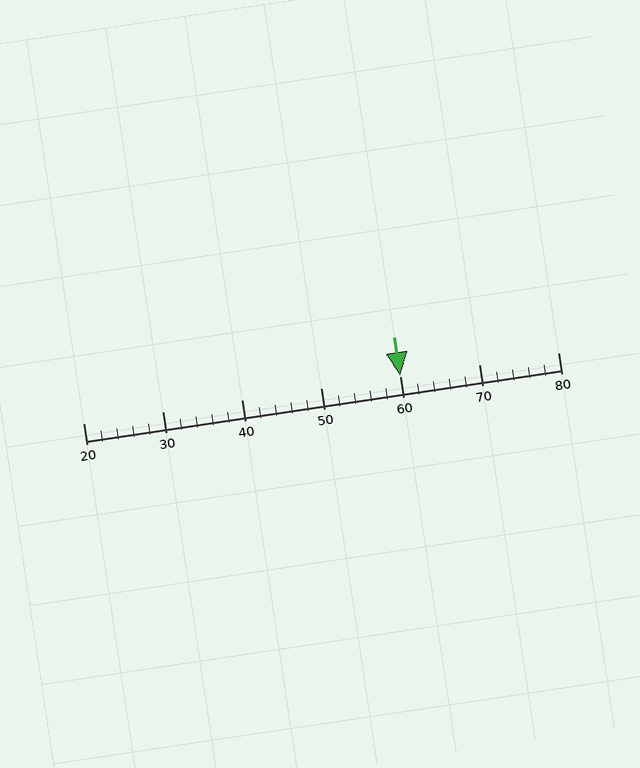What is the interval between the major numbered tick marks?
The major tick marks are spaced 10 units apart.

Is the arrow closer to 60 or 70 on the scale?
The arrow is closer to 60.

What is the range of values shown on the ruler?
The ruler shows values from 20 to 80.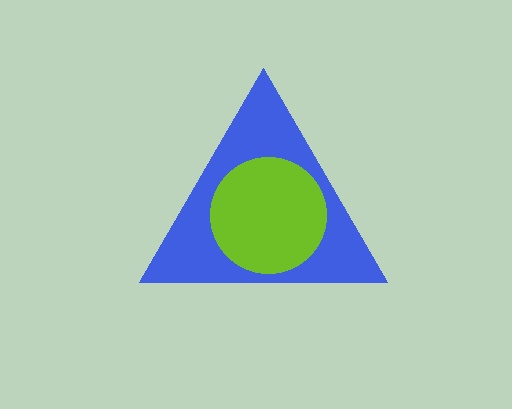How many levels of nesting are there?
2.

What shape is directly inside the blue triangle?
The lime circle.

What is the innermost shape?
The lime circle.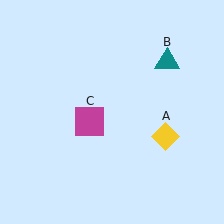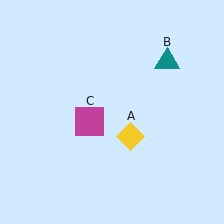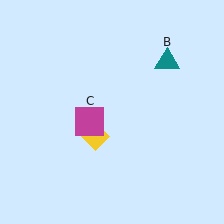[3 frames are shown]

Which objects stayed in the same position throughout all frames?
Teal triangle (object B) and magenta square (object C) remained stationary.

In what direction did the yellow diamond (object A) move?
The yellow diamond (object A) moved left.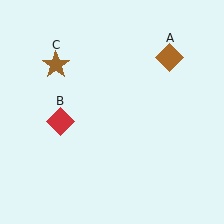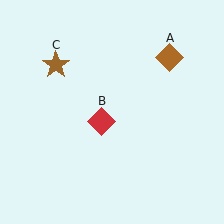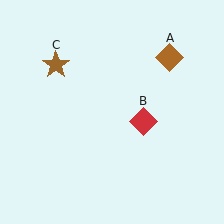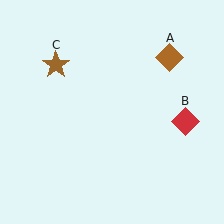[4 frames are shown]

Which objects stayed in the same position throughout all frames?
Brown diamond (object A) and brown star (object C) remained stationary.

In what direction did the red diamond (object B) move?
The red diamond (object B) moved right.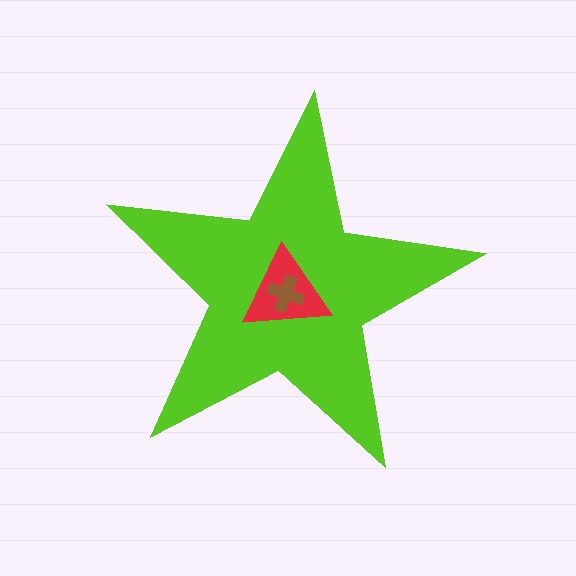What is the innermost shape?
The brown cross.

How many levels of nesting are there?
3.